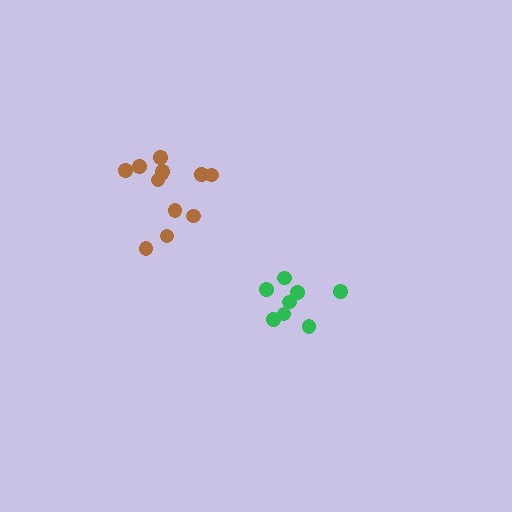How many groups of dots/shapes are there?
There are 2 groups.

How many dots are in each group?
Group 1: 8 dots, Group 2: 12 dots (20 total).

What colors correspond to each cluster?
The clusters are colored: green, brown.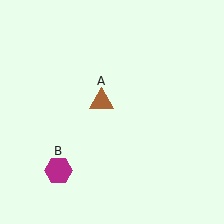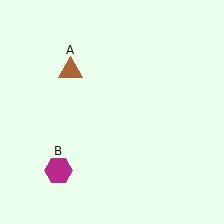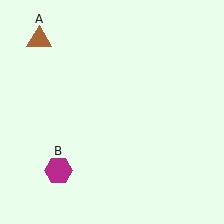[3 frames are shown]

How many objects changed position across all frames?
1 object changed position: brown triangle (object A).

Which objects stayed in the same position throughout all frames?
Magenta hexagon (object B) remained stationary.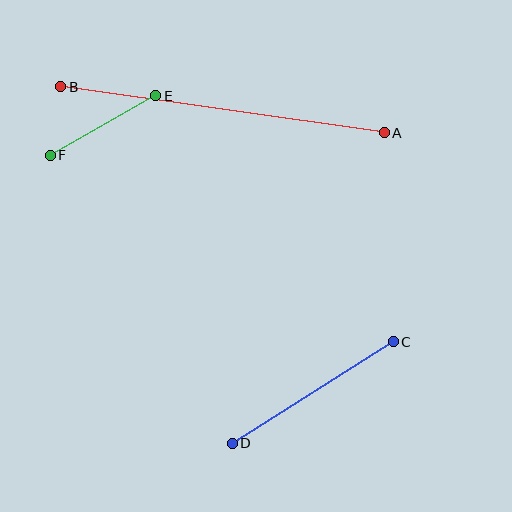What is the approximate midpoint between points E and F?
The midpoint is at approximately (103, 126) pixels.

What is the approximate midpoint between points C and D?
The midpoint is at approximately (313, 392) pixels.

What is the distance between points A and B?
The distance is approximately 327 pixels.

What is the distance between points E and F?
The distance is approximately 121 pixels.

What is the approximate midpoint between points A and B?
The midpoint is at approximately (222, 110) pixels.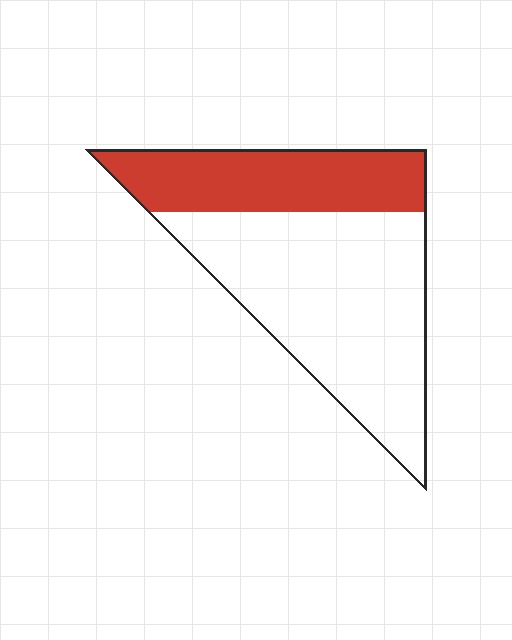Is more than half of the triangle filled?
No.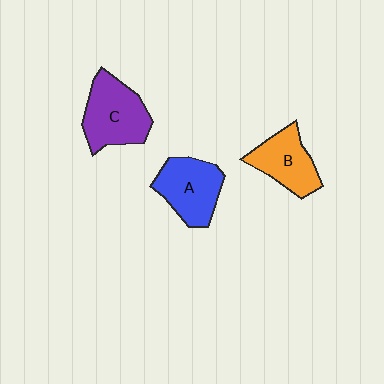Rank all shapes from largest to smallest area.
From largest to smallest: C (purple), A (blue), B (orange).